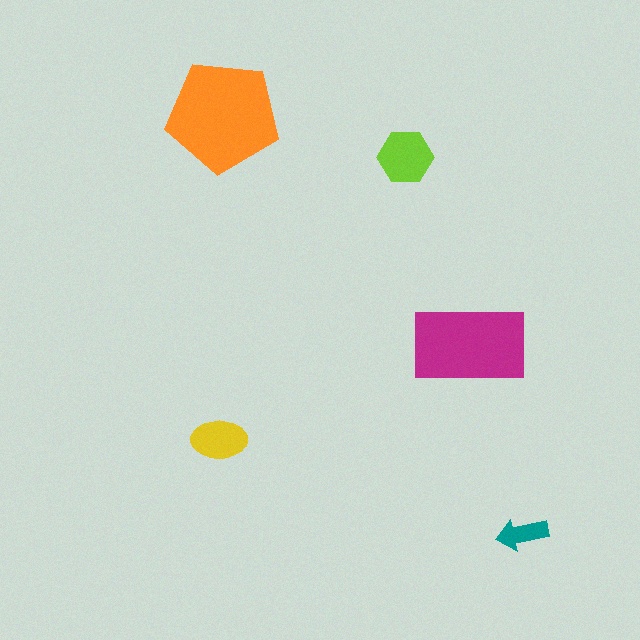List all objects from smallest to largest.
The teal arrow, the yellow ellipse, the lime hexagon, the magenta rectangle, the orange pentagon.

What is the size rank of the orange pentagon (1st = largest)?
1st.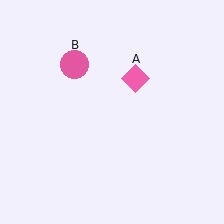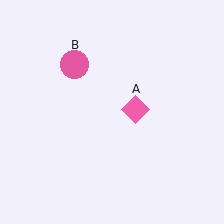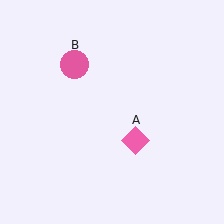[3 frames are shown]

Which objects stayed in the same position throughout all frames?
Pink circle (object B) remained stationary.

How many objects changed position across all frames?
1 object changed position: pink diamond (object A).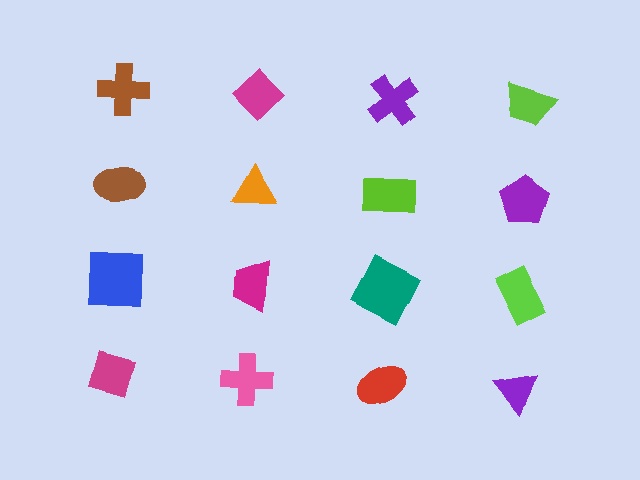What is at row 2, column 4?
A purple pentagon.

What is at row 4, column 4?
A purple triangle.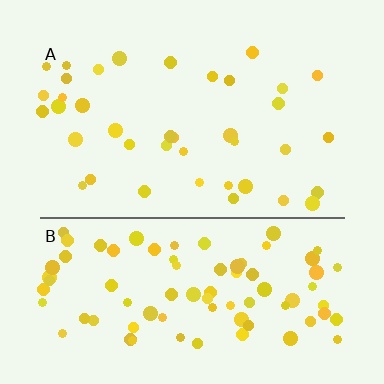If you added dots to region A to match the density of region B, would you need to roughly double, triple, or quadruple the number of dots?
Approximately double.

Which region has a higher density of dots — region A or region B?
B (the bottom).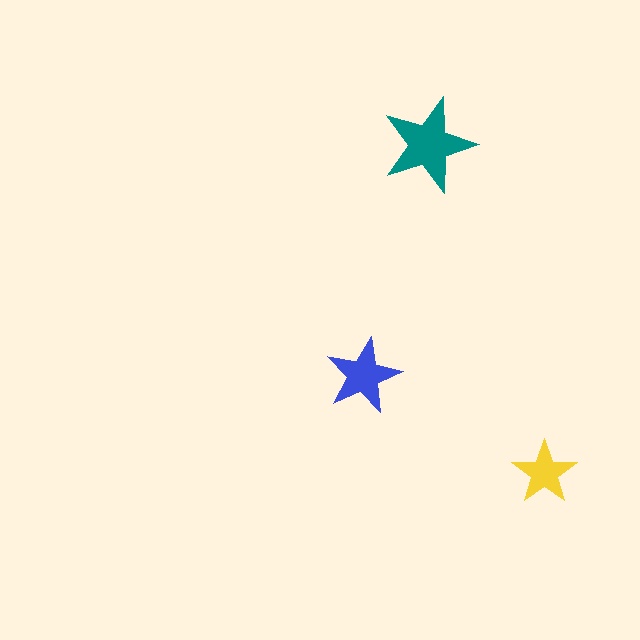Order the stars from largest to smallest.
the teal one, the blue one, the yellow one.